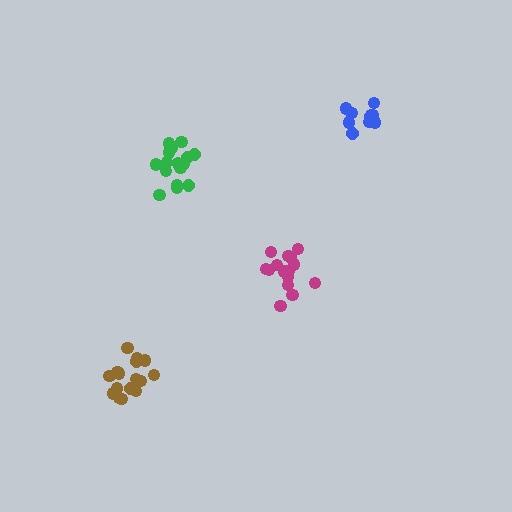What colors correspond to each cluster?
The clusters are colored: magenta, brown, green, blue.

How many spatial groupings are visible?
There are 4 spatial groupings.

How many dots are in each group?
Group 1: 16 dots, Group 2: 16 dots, Group 3: 16 dots, Group 4: 10 dots (58 total).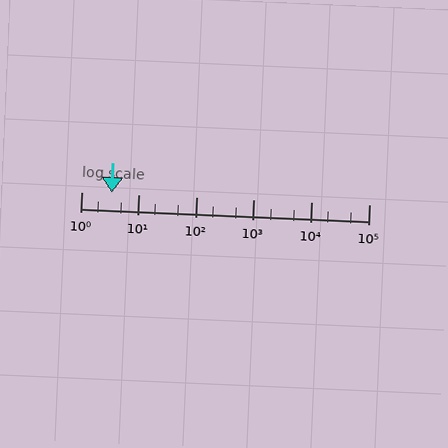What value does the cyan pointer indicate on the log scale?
The pointer indicates approximately 3.4.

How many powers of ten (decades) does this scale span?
The scale spans 5 decades, from 1 to 100000.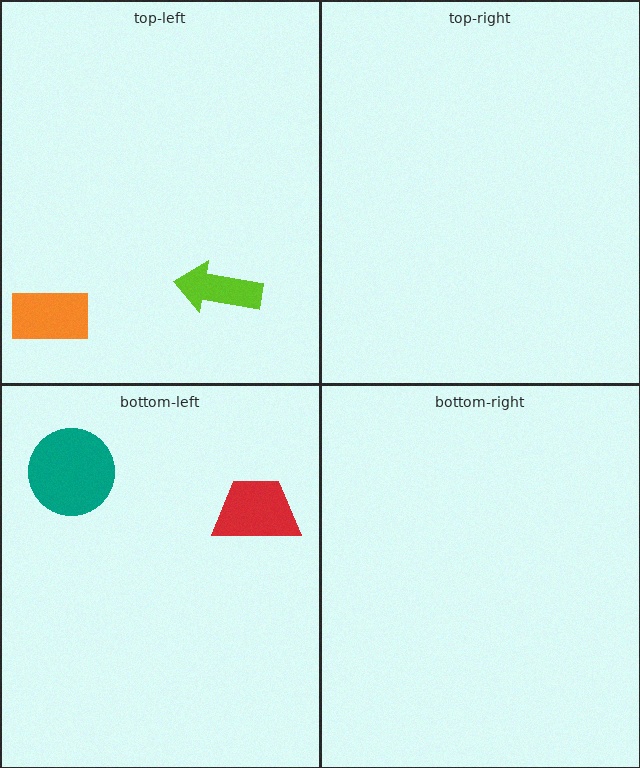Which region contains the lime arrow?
The top-left region.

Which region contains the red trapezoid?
The bottom-left region.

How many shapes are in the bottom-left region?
2.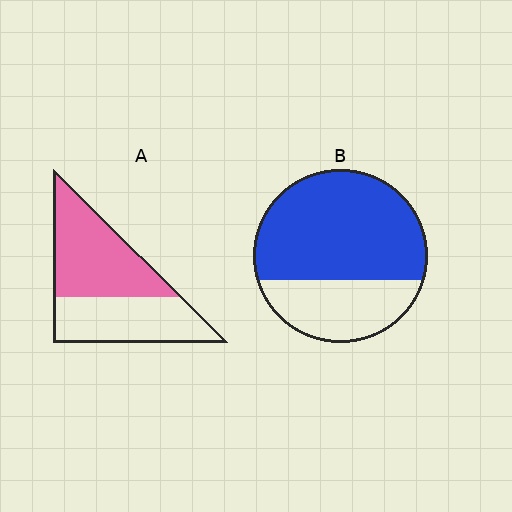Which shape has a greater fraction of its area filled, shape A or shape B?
Shape B.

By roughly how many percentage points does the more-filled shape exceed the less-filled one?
By roughly 15 percentage points (B over A).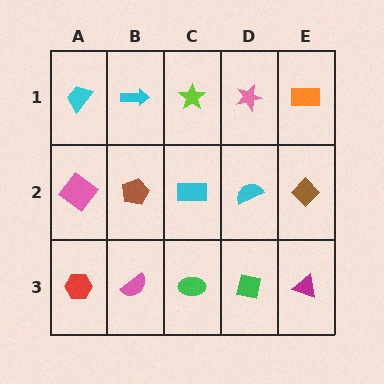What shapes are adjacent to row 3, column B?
A brown pentagon (row 2, column B), a red hexagon (row 3, column A), a green ellipse (row 3, column C).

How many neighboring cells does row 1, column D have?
3.